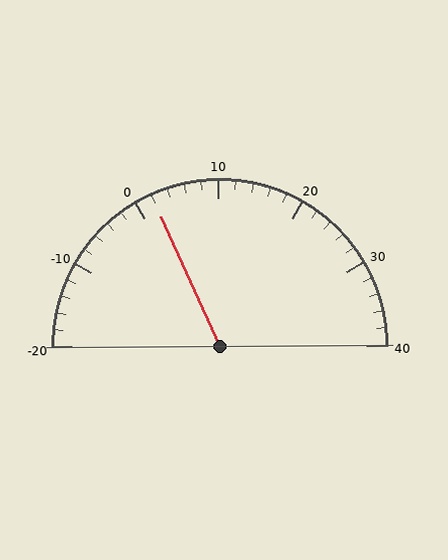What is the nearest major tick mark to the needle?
The nearest major tick mark is 0.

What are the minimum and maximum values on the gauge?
The gauge ranges from -20 to 40.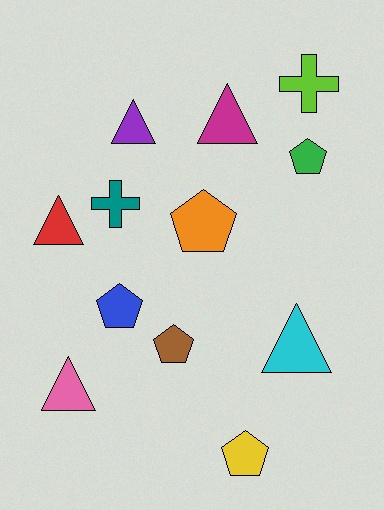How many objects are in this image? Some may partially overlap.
There are 12 objects.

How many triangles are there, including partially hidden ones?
There are 5 triangles.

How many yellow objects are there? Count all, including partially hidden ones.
There is 1 yellow object.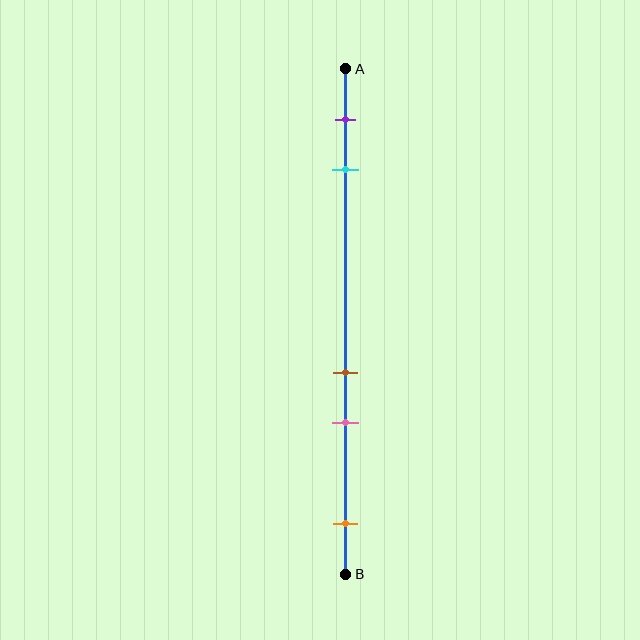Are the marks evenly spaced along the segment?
No, the marks are not evenly spaced.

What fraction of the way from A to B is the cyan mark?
The cyan mark is approximately 20% (0.2) of the way from A to B.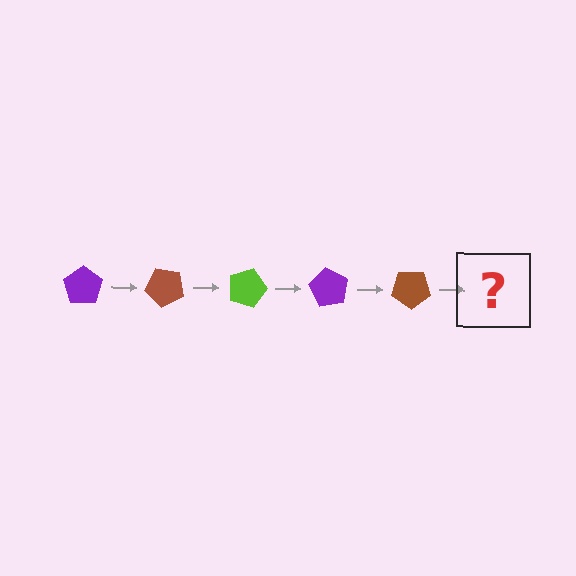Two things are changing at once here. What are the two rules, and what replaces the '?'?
The two rules are that it rotates 45 degrees each step and the color cycles through purple, brown, and lime. The '?' should be a lime pentagon, rotated 225 degrees from the start.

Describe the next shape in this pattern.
It should be a lime pentagon, rotated 225 degrees from the start.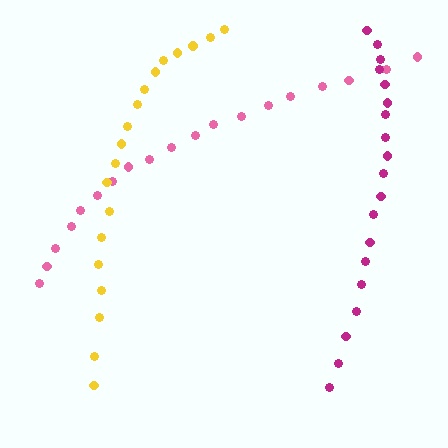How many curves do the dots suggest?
There are 3 distinct paths.